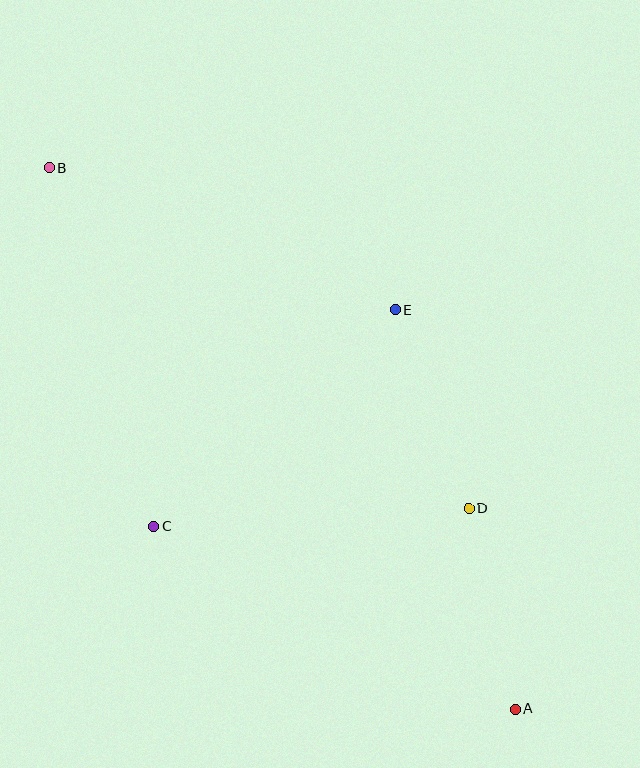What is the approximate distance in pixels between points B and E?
The distance between B and E is approximately 374 pixels.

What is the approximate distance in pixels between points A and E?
The distance between A and E is approximately 417 pixels.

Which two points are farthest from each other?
Points A and B are farthest from each other.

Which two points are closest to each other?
Points A and D are closest to each other.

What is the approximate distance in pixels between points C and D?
The distance between C and D is approximately 316 pixels.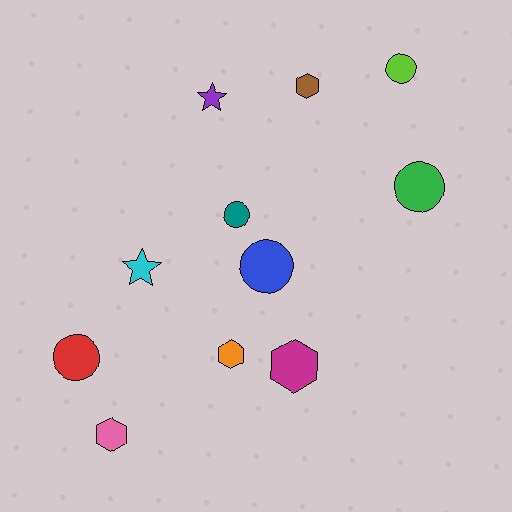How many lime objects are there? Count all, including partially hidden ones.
There is 1 lime object.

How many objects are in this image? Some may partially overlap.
There are 11 objects.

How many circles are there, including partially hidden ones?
There are 5 circles.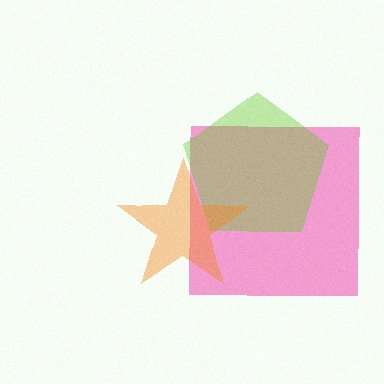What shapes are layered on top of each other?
The layered shapes are: a pink square, a lime pentagon, an orange star.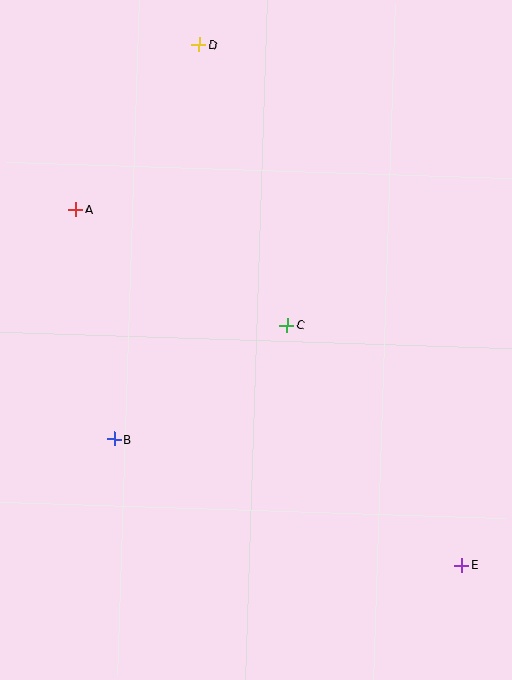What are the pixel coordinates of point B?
Point B is at (114, 439).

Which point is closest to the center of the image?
Point C at (287, 325) is closest to the center.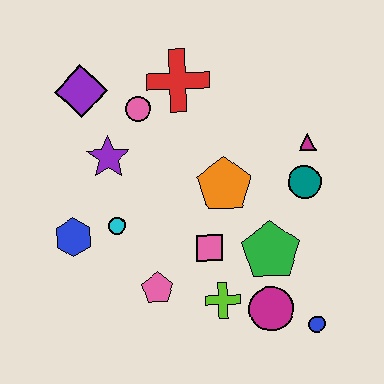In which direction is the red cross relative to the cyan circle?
The red cross is above the cyan circle.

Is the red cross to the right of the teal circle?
No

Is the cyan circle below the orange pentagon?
Yes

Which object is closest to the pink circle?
The red cross is closest to the pink circle.